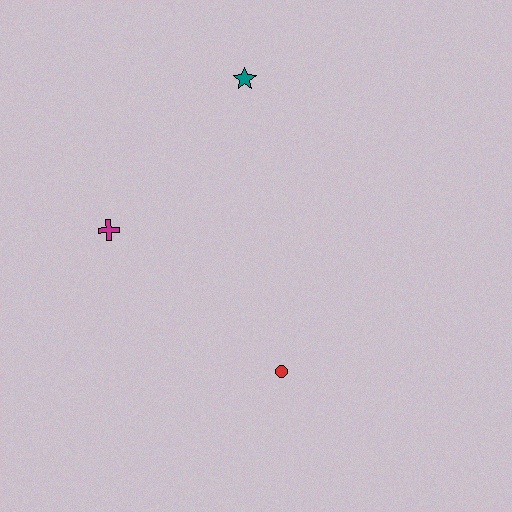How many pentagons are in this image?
There are no pentagons.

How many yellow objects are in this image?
There are no yellow objects.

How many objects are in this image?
There are 3 objects.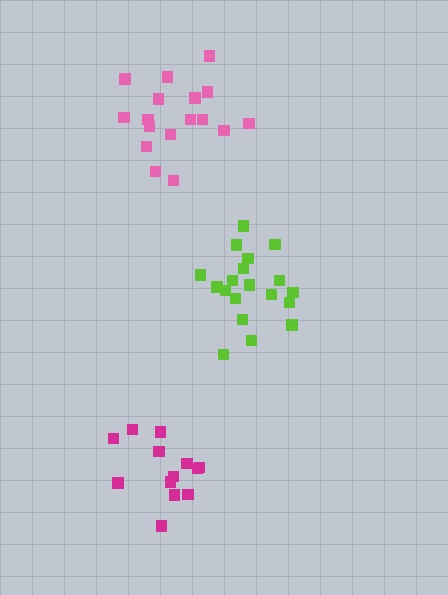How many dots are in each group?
Group 1: 17 dots, Group 2: 13 dots, Group 3: 19 dots (49 total).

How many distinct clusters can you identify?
There are 3 distinct clusters.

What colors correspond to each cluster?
The clusters are colored: pink, magenta, lime.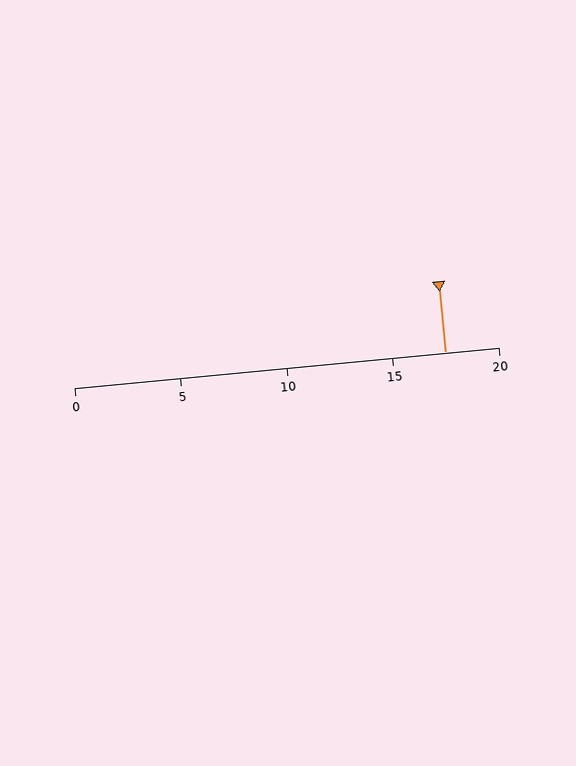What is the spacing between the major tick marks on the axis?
The major ticks are spaced 5 apart.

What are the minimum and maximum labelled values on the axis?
The axis runs from 0 to 20.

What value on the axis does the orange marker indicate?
The marker indicates approximately 17.5.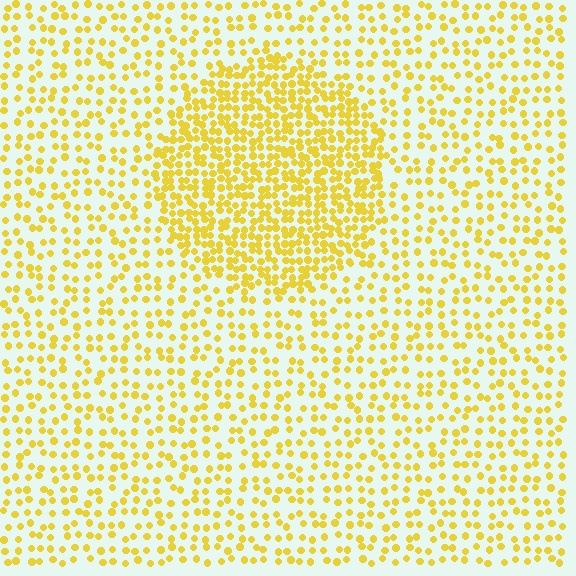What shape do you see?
I see a circle.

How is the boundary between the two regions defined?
The boundary is defined by a change in element density (approximately 2.2x ratio). All elements are the same color, size, and shape.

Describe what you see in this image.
The image contains small yellow elements arranged at two different densities. A circle-shaped region is visible where the elements are more densely packed than the surrounding area.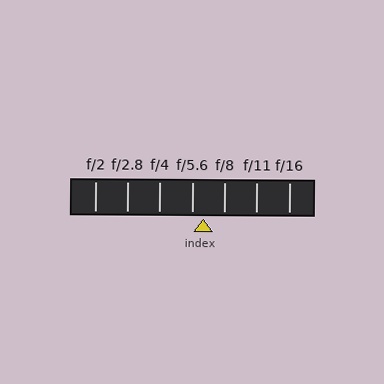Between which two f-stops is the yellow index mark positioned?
The index mark is between f/5.6 and f/8.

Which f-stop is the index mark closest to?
The index mark is closest to f/5.6.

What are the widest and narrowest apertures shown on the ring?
The widest aperture shown is f/2 and the narrowest is f/16.